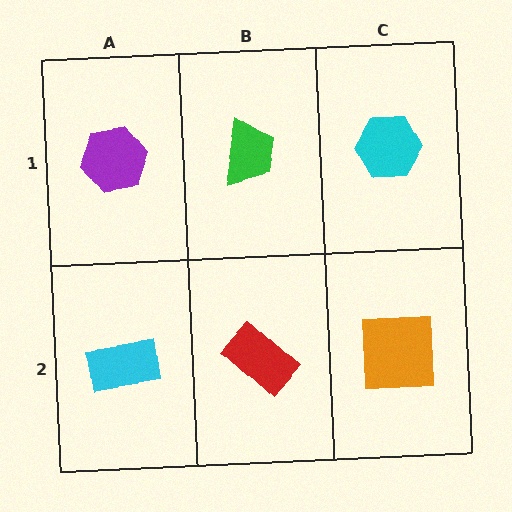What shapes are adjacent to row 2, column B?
A green trapezoid (row 1, column B), a cyan rectangle (row 2, column A), an orange square (row 2, column C).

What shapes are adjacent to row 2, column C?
A cyan hexagon (row 1, column C), a red rectangle (row 2, column B).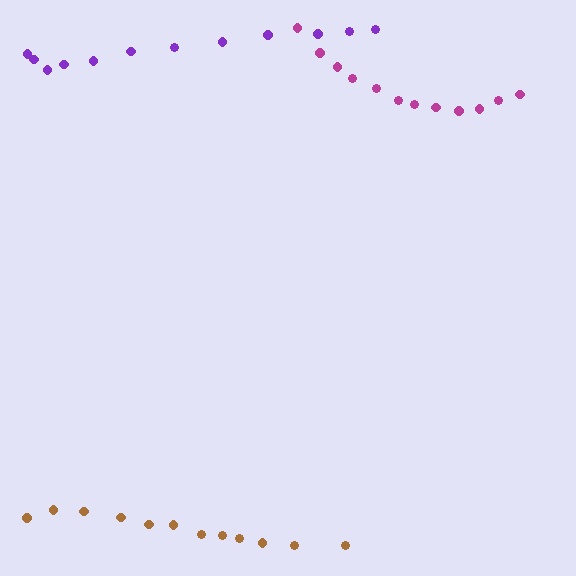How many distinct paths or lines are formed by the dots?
There are 3 distinct paths.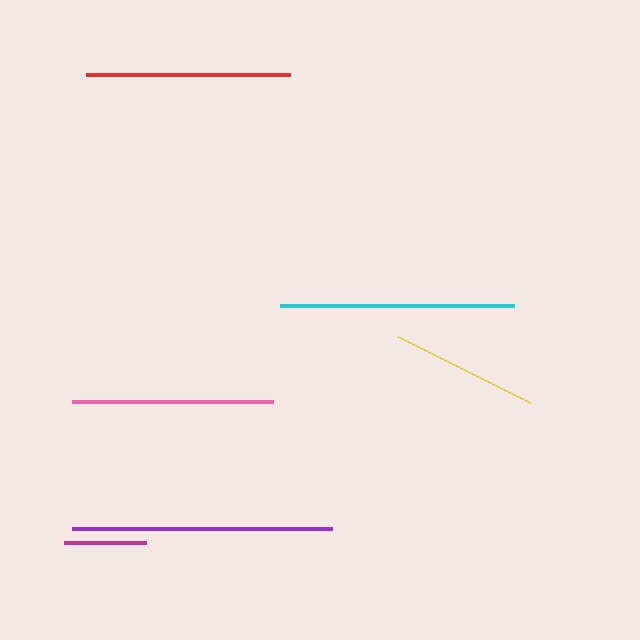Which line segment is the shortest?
The magenta line is the shortest at approximately 82 pixels.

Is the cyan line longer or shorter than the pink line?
The cyan line is longer than the pink line.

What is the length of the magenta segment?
The magenta segment is approximately 82 pixels long.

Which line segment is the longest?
The purple line is the longest at approximately 260 pixels.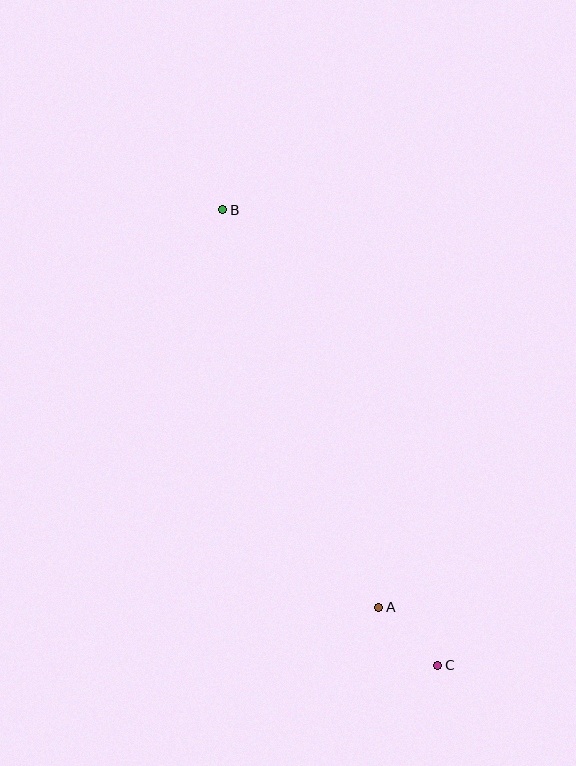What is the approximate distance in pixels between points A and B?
The distance between A and B is approximately 427 pixels.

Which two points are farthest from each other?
Points B and C are farthest from each other.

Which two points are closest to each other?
Points A and C are closest to each other.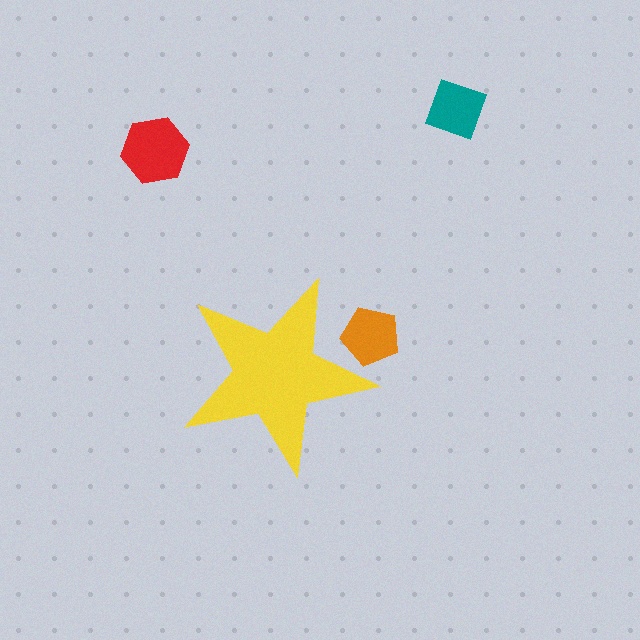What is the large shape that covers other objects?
A yellow star.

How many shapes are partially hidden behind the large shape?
1 shape is partially hidden.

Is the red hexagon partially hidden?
No, the red hexagon is fully visible.